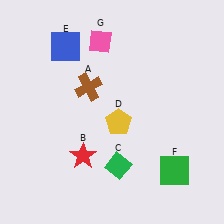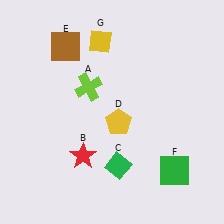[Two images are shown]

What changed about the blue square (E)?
In Image 1, E is blue. In Image 2, it changed to brown.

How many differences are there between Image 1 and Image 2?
There are 3 differences between the two images.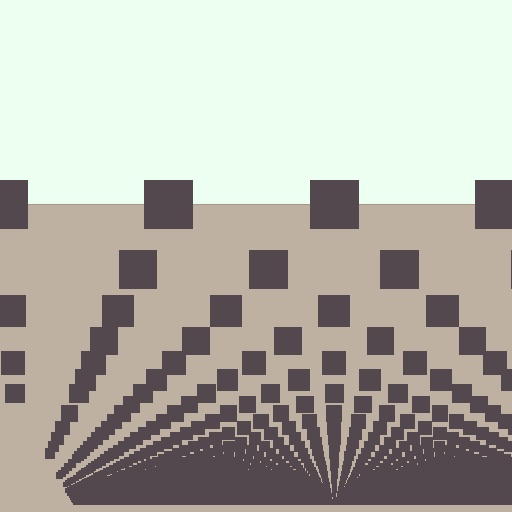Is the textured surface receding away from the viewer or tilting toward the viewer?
The surface appears to tilt toward the viewer. Texture elements get larger and sparser toward the top.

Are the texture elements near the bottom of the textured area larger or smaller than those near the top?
Smaller. The gradient is inverted — elements near the bottom are smaller and denser.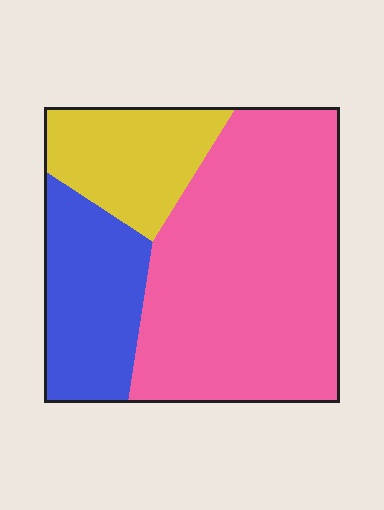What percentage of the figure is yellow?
Yellow takes up about one fifth (1/5) of the figure.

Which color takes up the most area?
Pink, at roughly 60%.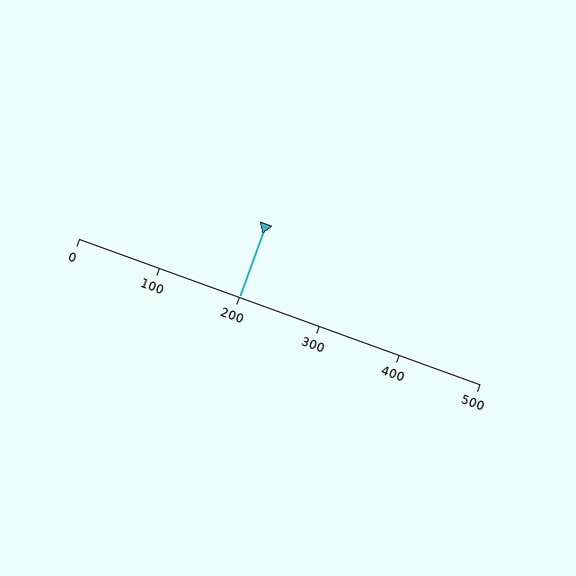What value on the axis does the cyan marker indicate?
The marker indicates approximately 200.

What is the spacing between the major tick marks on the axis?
The major ticks are spaced 100 apart.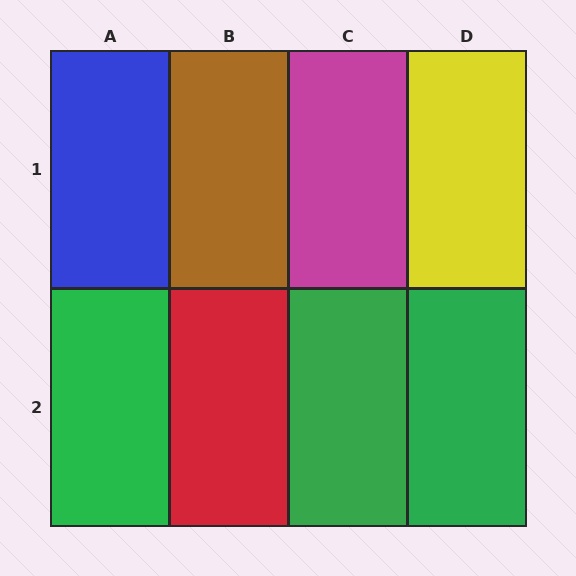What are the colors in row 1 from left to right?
Blue, brown, magenta, yellow.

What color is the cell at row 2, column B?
Red.